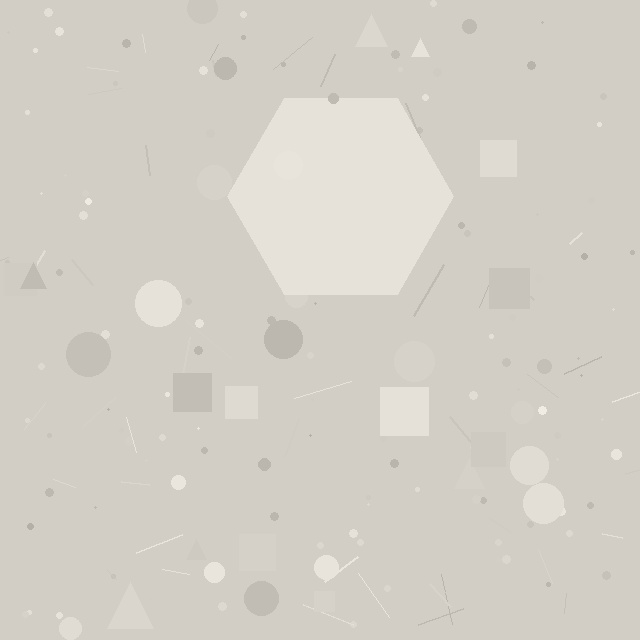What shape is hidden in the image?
A hexagon is hidden in the image.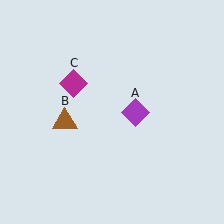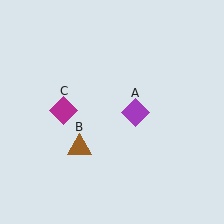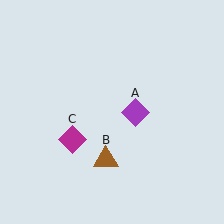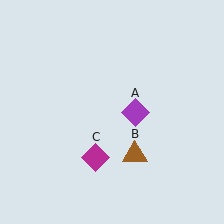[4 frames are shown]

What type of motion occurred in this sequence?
The brown triangle (object B), magenta diamond (object C) rotated counterclockwise around the center of the scene.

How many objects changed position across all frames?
2 objects changed position: brown triangle (object B), magenta diamond (object C).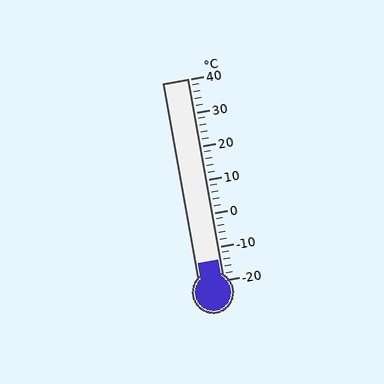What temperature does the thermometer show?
The thermometer shows approximately -14°C.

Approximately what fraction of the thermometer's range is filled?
The thermometer is filled to approximately 10% of its range.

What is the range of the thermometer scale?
The thermometer scale ranges from -20°C to 40°C.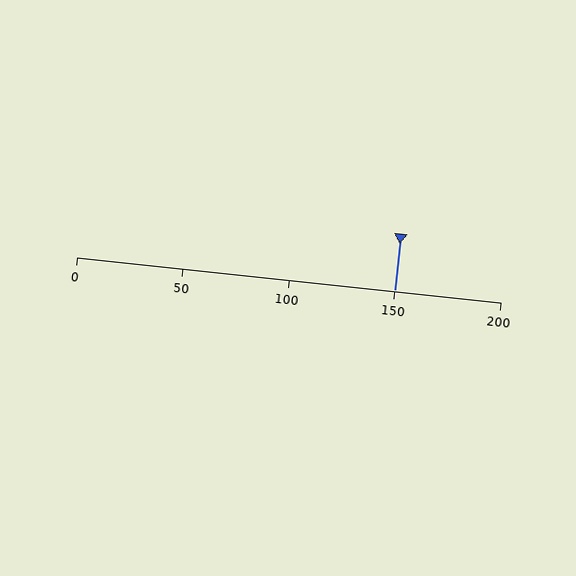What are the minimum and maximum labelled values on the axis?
The axis runs from 0 to 200.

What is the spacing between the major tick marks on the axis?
The major ticks are spaced 50 apart.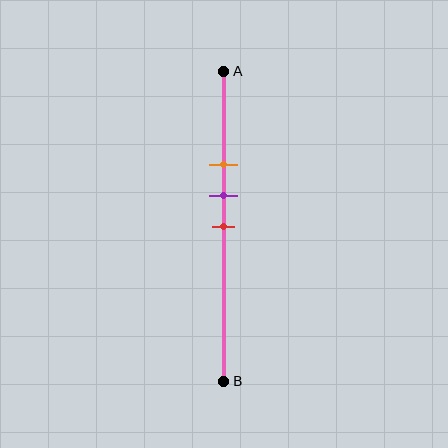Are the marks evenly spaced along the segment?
Yes, the marks are approximately evenly spaced.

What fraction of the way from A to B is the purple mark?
The purple mark is approximately 40% (0.4) of the way from A to B.